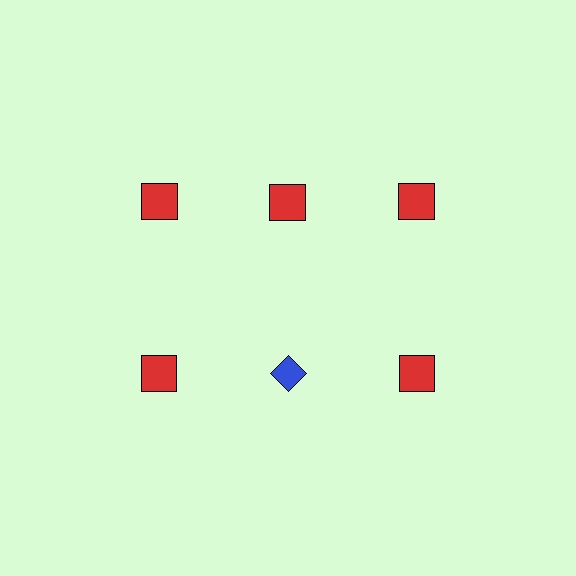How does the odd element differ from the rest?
It differs in both color (blue instead of red) and shape (diamond instead of square).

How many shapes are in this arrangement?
There are 6 shapes arranged in a grid pattern.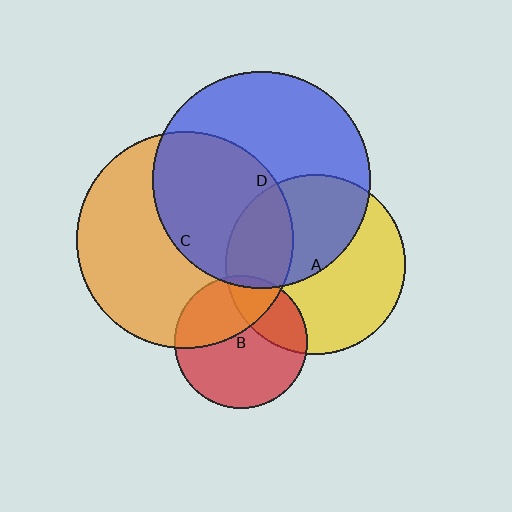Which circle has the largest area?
Circle D (blue).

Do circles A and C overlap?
Yes.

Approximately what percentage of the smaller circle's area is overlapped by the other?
Approximately 25%.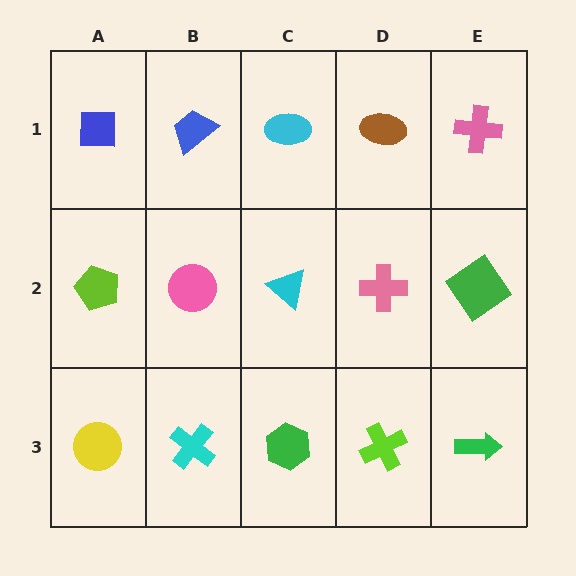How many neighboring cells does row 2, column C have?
4.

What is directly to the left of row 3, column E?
A lime cross.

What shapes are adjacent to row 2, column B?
A blue trapezoid (row 1, column B), a cyan cross (row 3, column B), a lime pentagon (row 2, column A), a cyan triangle (row 2, column C).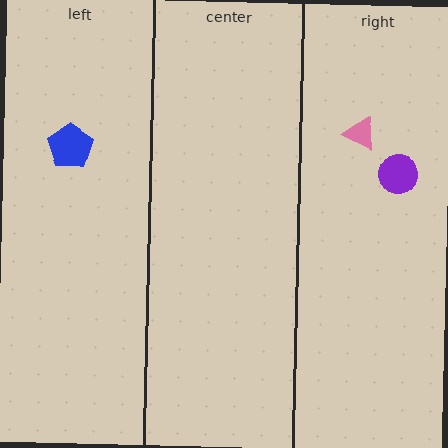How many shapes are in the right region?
2.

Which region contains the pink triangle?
The right region.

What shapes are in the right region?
The pink triangle, the purple circle.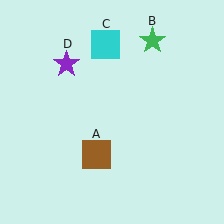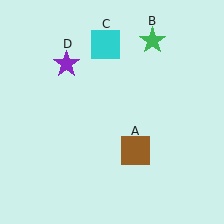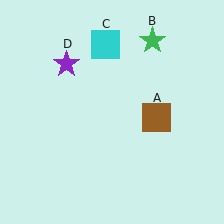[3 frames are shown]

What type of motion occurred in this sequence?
The brown square (object A) rotated counterclockwise around the center of the scene.